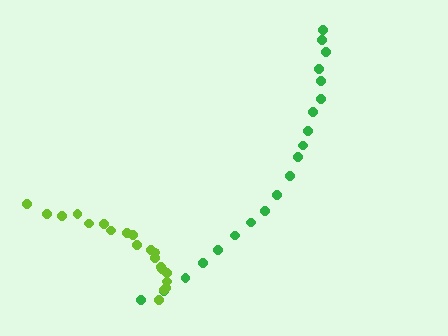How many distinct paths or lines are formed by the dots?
There are 2 distinct paths.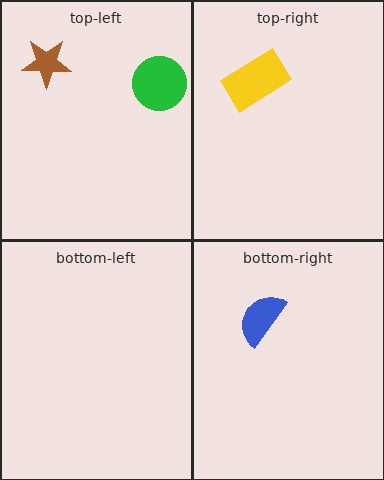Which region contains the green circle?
The top-left region.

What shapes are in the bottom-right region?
The blue semicircle.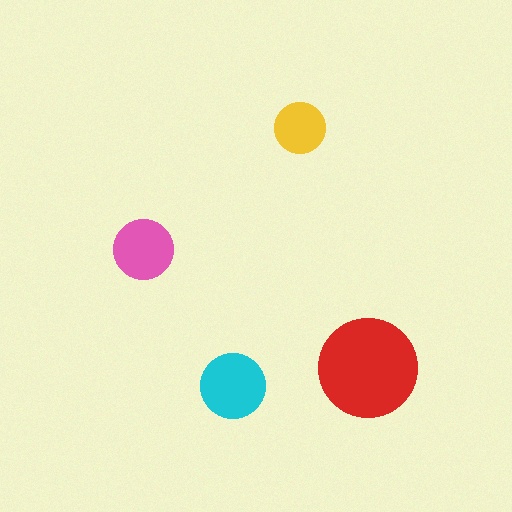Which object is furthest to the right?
The red circle is rightmost.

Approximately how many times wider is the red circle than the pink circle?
About 1.5 times wider.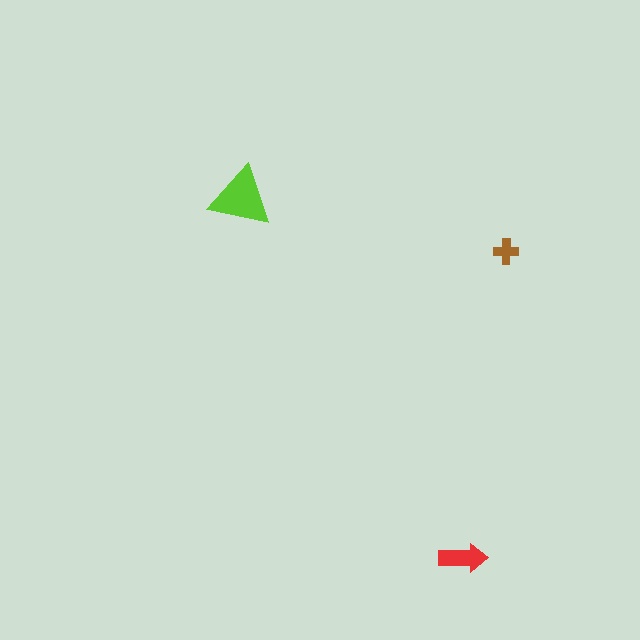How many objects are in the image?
There are 3 objects in the image.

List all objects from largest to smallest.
The lime triangle, the red arrow, the brown cross.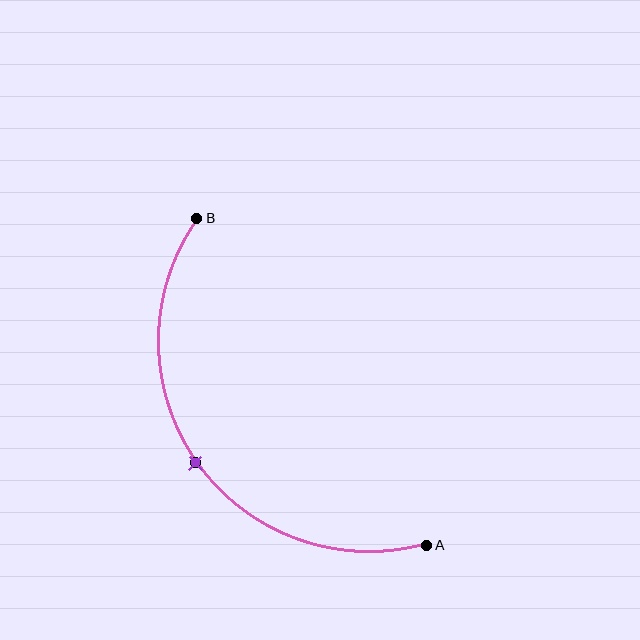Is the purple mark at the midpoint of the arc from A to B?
Yes. The purple mark lies on the arc at equal arc-length from both A and B — it is the arc midpoint.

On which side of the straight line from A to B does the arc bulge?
The arc bulges below and to the left of the straight line connecting A and B.